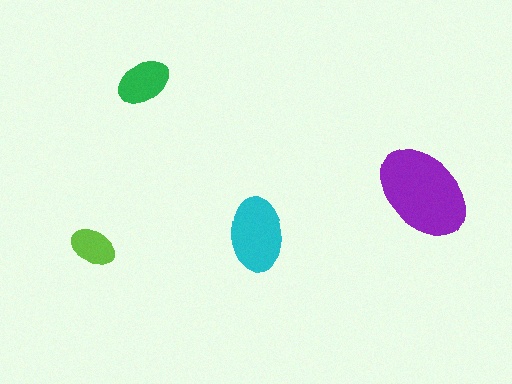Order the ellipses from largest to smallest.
the purple one, the cyan one, the green one, the lime one.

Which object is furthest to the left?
The lime ellipse is leftmost.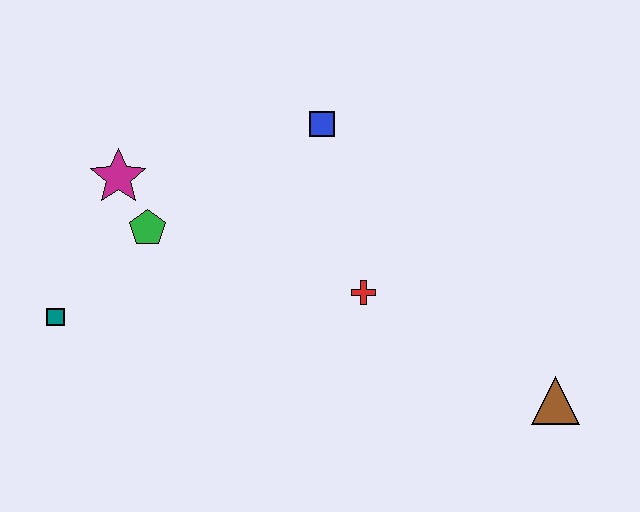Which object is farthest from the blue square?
The brown triangle is farthest from the blue square.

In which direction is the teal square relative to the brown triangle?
The teal square is to the left of the brown triangle.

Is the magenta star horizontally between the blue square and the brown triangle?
No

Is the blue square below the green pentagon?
No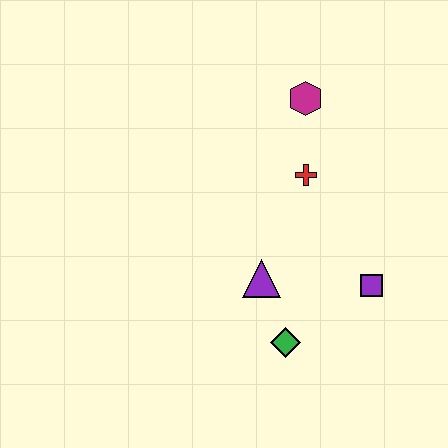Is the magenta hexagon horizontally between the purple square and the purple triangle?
Yes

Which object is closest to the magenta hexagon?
The red cross is closest to the magenta hexagon.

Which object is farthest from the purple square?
The magenta hexagon is farthest from the purple square.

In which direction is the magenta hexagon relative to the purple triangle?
The magenta hexagon is above the purple triangle.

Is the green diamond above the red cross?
No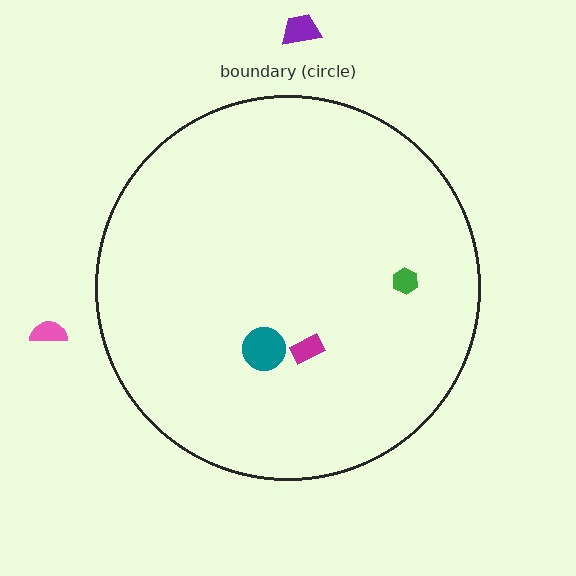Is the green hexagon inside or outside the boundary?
Inside.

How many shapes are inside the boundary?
3 inside, 2 outside.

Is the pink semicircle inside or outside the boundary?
Outside.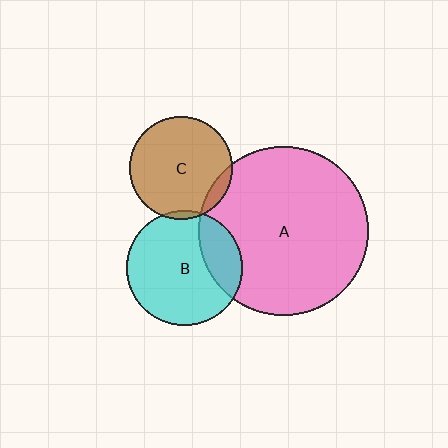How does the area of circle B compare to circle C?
Approximately 1.3 times.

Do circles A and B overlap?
Yes.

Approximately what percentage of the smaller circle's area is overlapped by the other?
Approximately 25%.